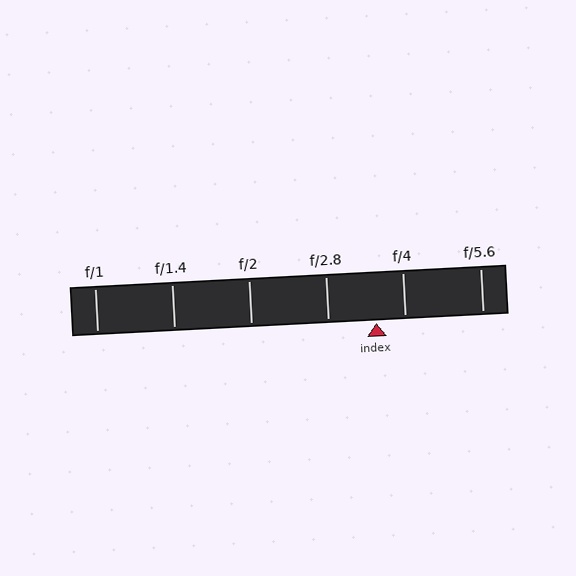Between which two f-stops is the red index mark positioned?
The index mark is between f/2.8 and f/4.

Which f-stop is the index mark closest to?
The index mark is closest to f/4.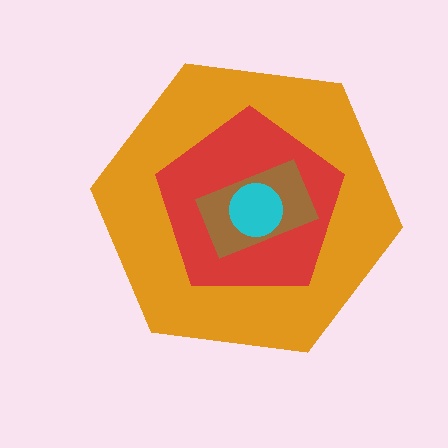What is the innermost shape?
The cyan circle.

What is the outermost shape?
The orange hexagon.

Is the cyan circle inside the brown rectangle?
Yes.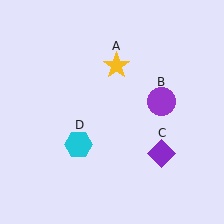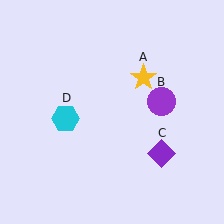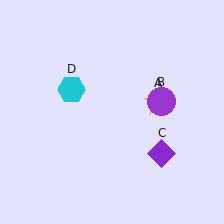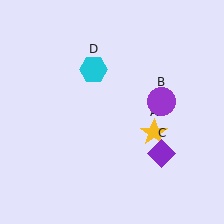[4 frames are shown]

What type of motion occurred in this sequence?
The yellow star (object A), cyan hexagon (object D) rotated clockwise around the center of the scene.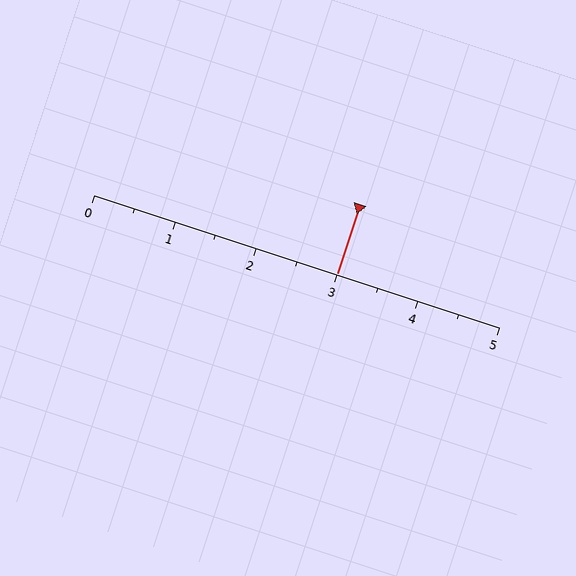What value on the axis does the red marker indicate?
The marker indicates approximately 3.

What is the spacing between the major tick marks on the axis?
The major ticks are spaced 1 apart.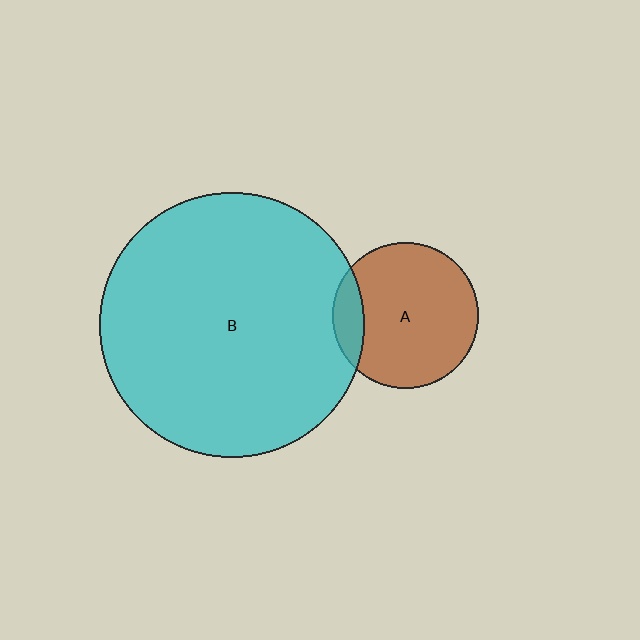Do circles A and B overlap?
Yes.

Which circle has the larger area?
Circle B (cyan).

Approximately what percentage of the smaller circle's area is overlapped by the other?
Approximately 15%.